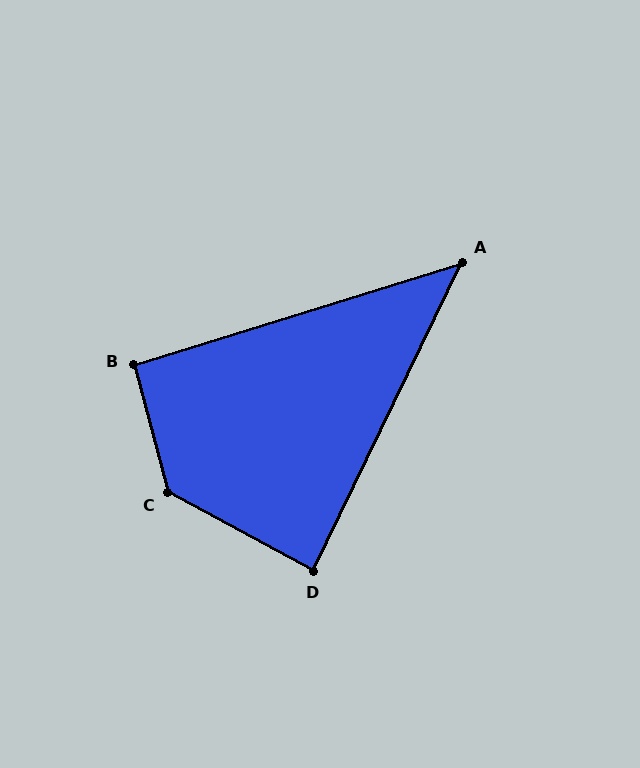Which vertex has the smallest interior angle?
A, at approximately 47 degrees.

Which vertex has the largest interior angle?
C, at approximately 133 degrees.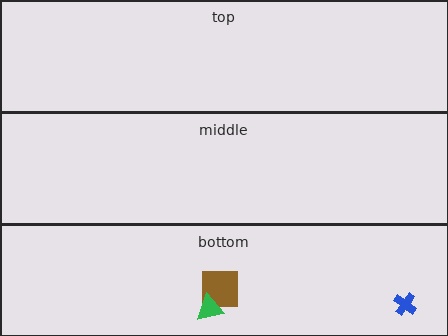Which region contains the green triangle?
The bottom region.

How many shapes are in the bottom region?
3.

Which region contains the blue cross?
The bottom region.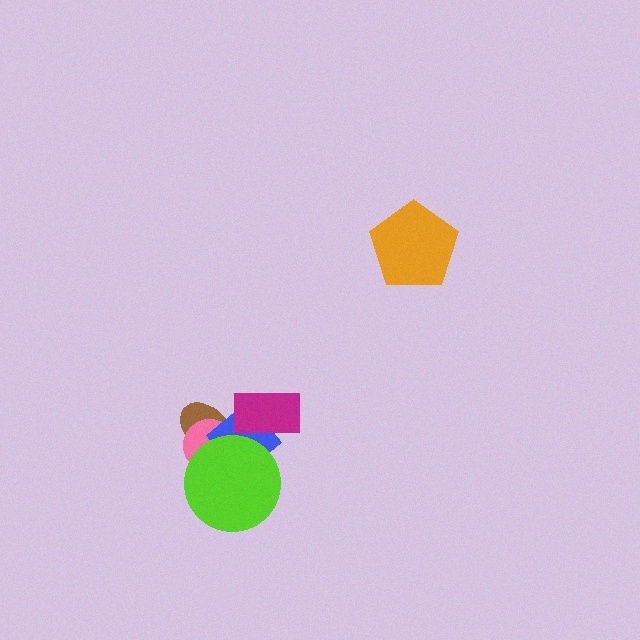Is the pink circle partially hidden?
Yes, it is partially covered by another shape.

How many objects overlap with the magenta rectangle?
1 object overlaps with the magenta rectangle.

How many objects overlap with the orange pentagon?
0 objects overlap with the orange pentagon.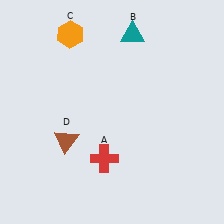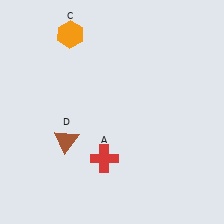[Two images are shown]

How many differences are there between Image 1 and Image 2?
There is 1 difference between the two images.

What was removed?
The teal triangle (B) was removed in Image 2.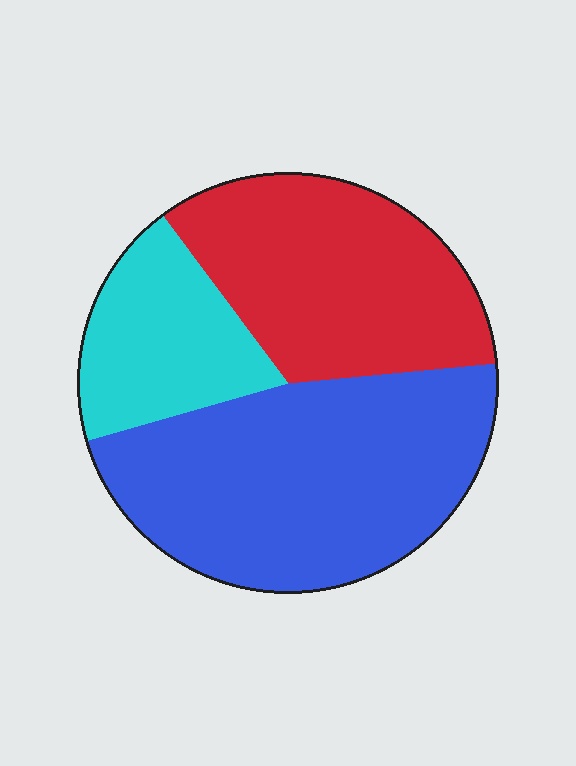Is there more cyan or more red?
Red.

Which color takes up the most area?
Blue, at roughly 45%.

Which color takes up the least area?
Cyan, at roughly 20%.